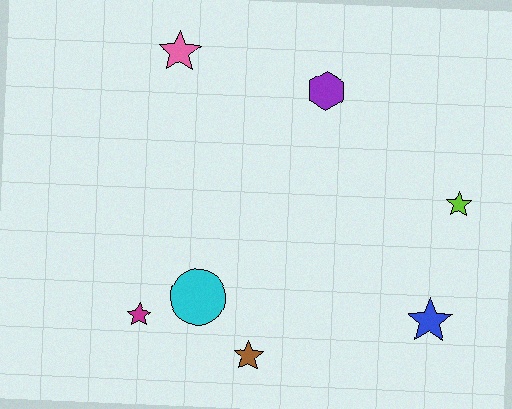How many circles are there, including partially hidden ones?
There is 1 circle.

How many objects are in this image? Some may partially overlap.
There are 7 objects.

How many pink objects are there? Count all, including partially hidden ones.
There is 1 pink object.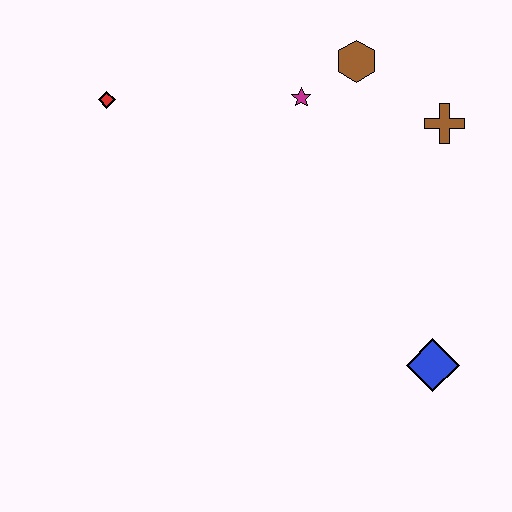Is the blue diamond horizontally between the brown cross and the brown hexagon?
Yes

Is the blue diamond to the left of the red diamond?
No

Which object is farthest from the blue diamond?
The red diamond is farthest from the blue diamond.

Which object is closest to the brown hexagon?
The magenta star is closest to the brown hexagon.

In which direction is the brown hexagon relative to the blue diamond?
The brown hexagon is above the blue diamond.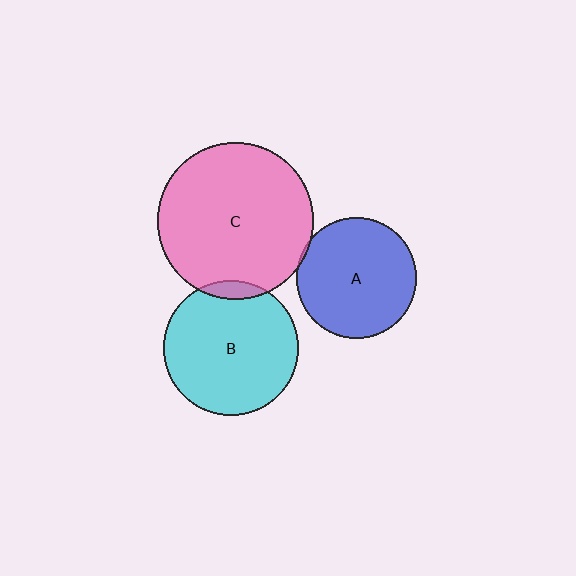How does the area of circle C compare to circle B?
Approximately 1.3 times.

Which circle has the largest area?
Circle C (pink).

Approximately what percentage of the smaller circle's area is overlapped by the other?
Approximately 5%.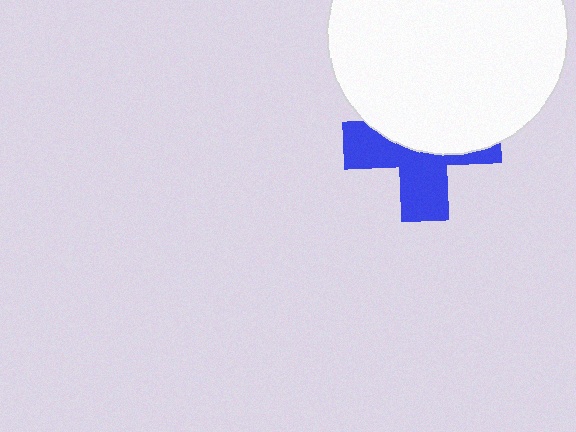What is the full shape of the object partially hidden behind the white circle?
The partially hidden object is a blue cross.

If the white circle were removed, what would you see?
You would see the complete blue cross.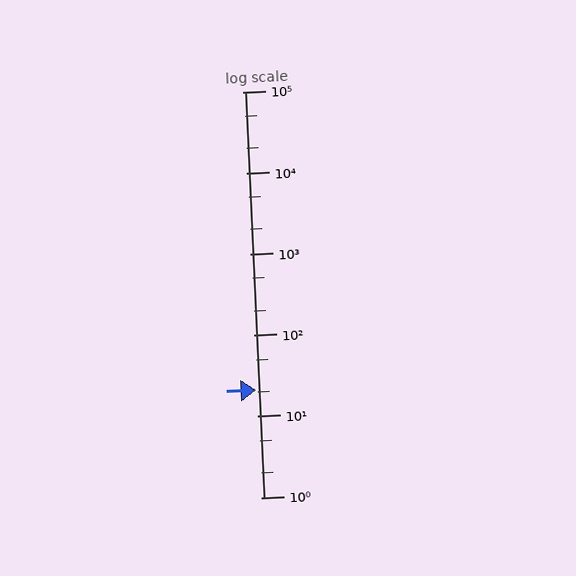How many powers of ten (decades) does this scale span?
The scale spans 5 decades, from 1 to 100000.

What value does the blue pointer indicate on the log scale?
The pointer indicates approximately 21.